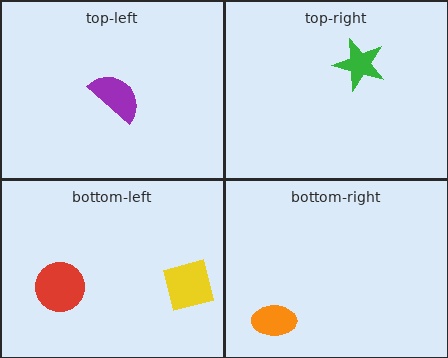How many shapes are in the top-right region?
1.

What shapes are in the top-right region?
The green star.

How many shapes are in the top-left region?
1.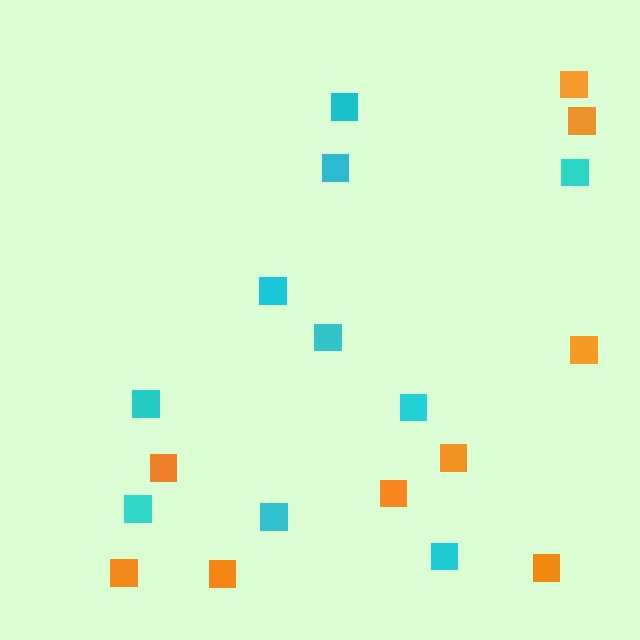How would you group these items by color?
There are 2 groups: one group of orange squares (9) and one group of cyan squares (10).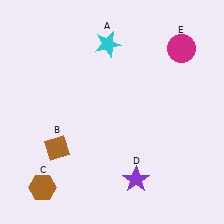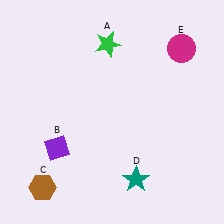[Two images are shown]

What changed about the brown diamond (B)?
In Image 1, B is brown. In Image 2, it changed to purple.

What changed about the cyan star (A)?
In Image 1, A is cyan. In Image 2, it changed to green.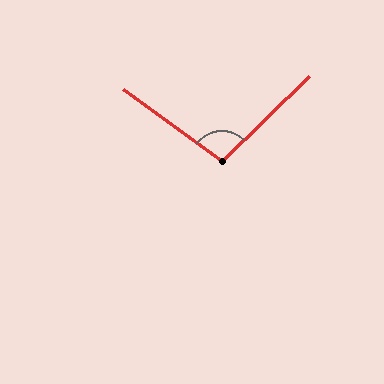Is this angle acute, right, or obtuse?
It is obtuse.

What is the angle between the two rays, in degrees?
Approximately 99 degrees.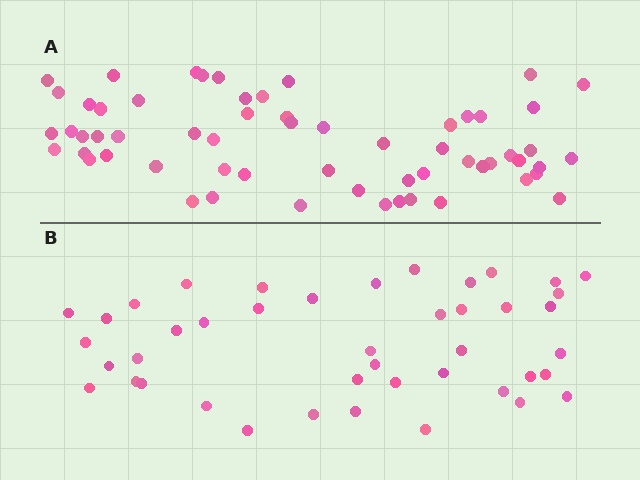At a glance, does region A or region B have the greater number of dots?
Region A (the top region) has more dots.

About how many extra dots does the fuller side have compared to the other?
Region A has approximately 15 more dots than region B.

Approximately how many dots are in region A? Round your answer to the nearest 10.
About 60 dots.